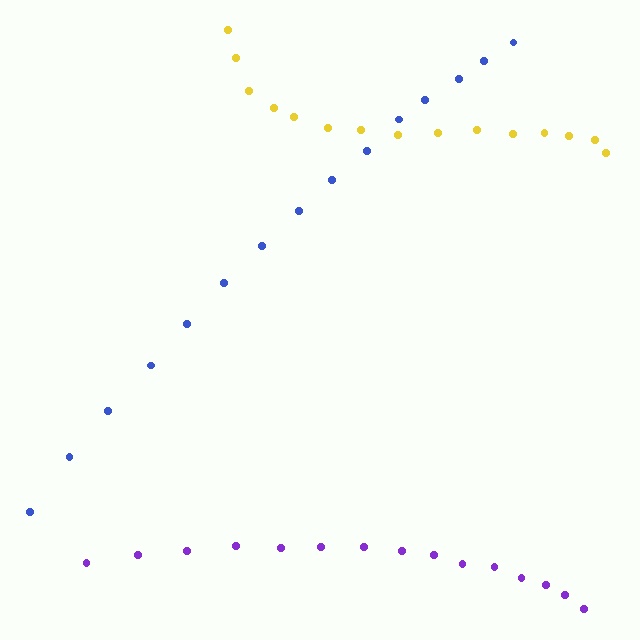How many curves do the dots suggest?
There are 3 distinct paths.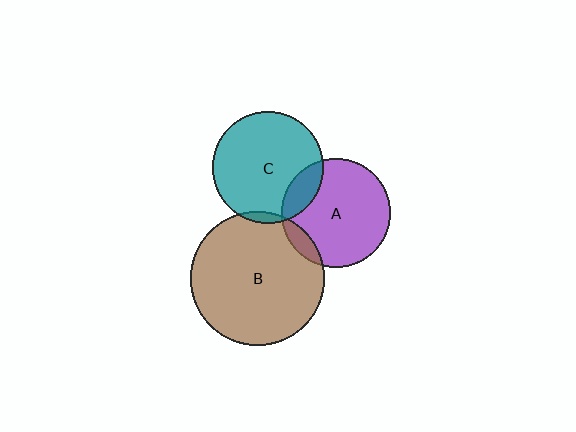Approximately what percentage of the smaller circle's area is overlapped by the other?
Approximately 15%.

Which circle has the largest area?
Circle B (brown).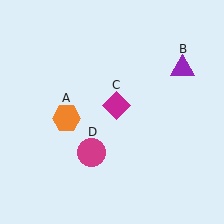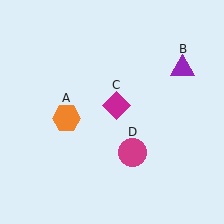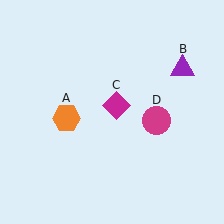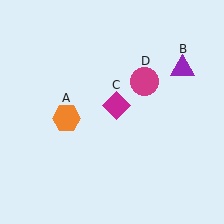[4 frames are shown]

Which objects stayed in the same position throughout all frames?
Orange hexagon (object A) and purple triangle (object B) and magenta diamond (object C) remained stationary.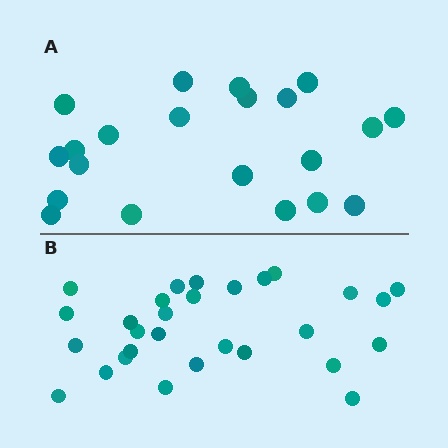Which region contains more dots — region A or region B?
Region B (the bottom region) has more dots.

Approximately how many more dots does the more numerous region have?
Region B has roughly 8 or so more dots than region A.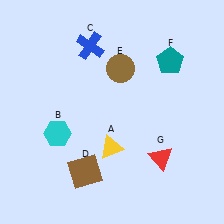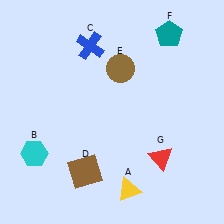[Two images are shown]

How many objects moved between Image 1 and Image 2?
3 objects moved between the two images.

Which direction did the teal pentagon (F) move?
The teal pentagon (F) moved up.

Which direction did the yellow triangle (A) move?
The yellow triangle (A) moved down.